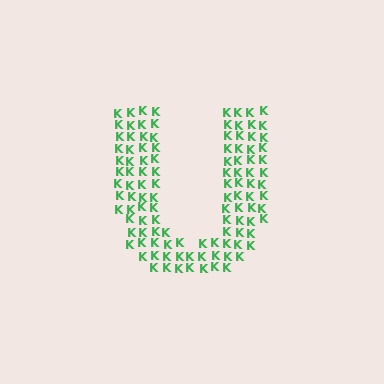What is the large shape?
The large shape is the letter U.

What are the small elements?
The small elements are letter K's.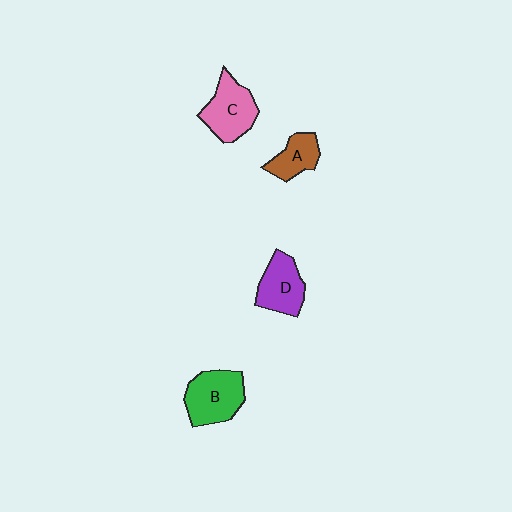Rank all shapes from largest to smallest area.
From largest to smallest: B (green), C (pink), D (purple), A (brown).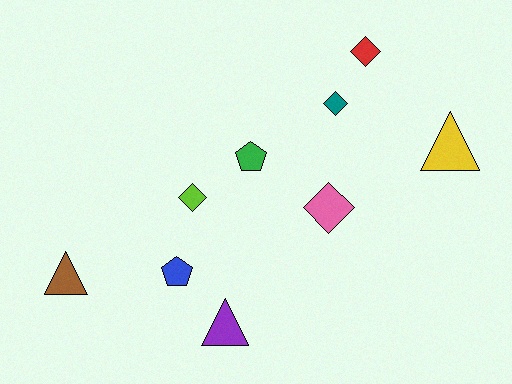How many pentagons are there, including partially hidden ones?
There are 2 pentagons.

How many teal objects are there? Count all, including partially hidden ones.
There is 1 teal object.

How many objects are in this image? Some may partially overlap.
There are 9 objects.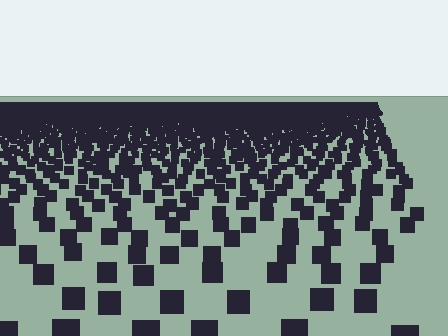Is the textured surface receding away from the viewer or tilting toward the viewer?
The surface is receding away from the viewer. Texture elements get smaller and denser toward the top.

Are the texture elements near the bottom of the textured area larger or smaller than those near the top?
Larger. Near the bottom, elements are closer to the viewer and appear at a bigger on-screen size.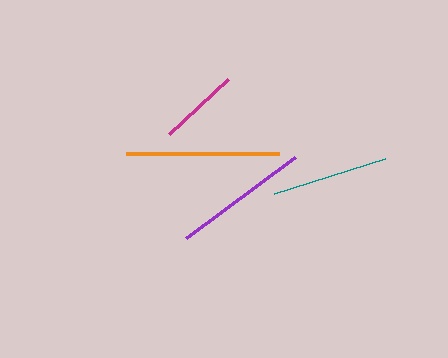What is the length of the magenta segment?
The magenta segment is approximately 81 pixels long.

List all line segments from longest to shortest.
From longest to shortest: orange, purple, teal, magenta.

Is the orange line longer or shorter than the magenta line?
The orange line is longer than the magenta line.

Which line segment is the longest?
The orange line is the longest at approximately 153 pixels.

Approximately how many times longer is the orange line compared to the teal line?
The orange line is approximately 1.3 times the length of the teal line.